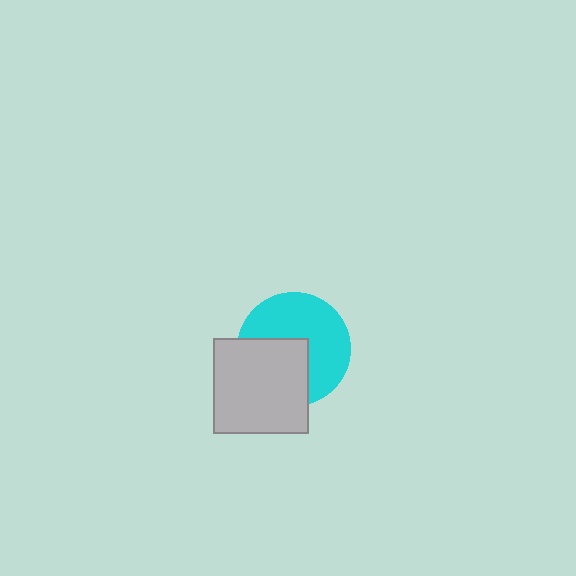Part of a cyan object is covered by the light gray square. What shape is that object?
It is a circle.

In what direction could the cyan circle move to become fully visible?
The cyan circle could move toward the upper-right. That would shift it out from behind the light gray square entirely.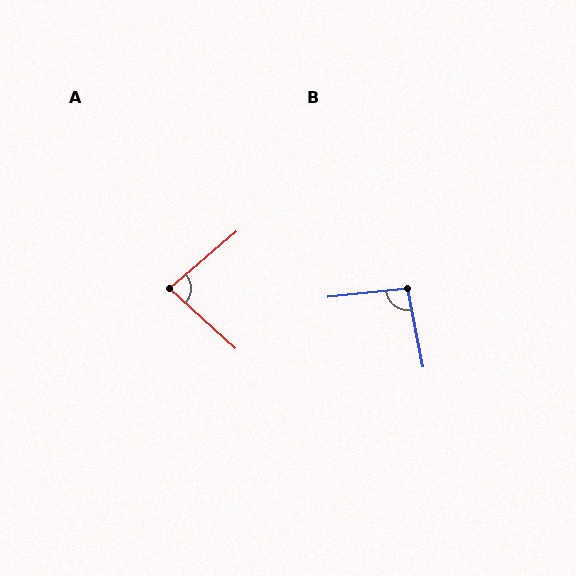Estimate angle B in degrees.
Approximately 95 degrees.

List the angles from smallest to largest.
A (82°), B (95°).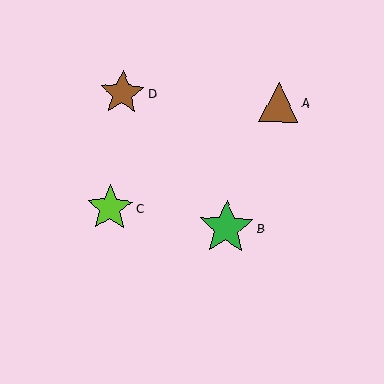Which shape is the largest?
The green star (labeled B) is the largest.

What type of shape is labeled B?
Shape B is a green star.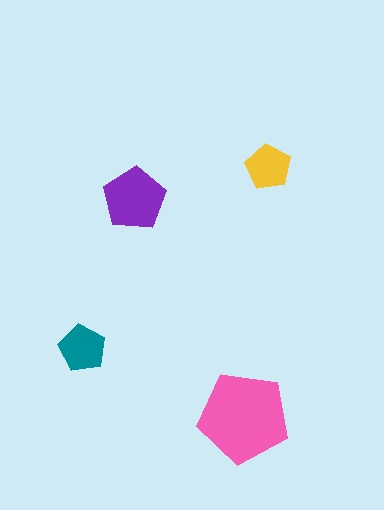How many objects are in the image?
There are 4 objects in the image.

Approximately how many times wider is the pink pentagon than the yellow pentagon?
About 2 times wider.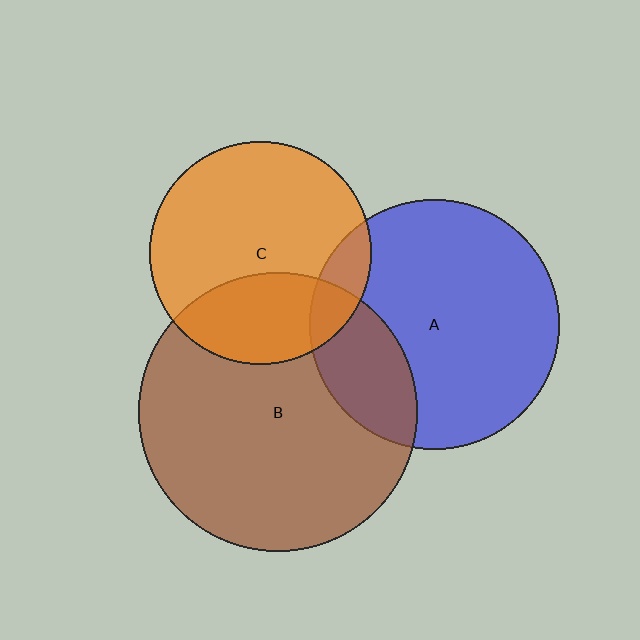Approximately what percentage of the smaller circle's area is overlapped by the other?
Approximately 10%.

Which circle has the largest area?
Circle B (brown).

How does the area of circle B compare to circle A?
Approximately 1.2 times.